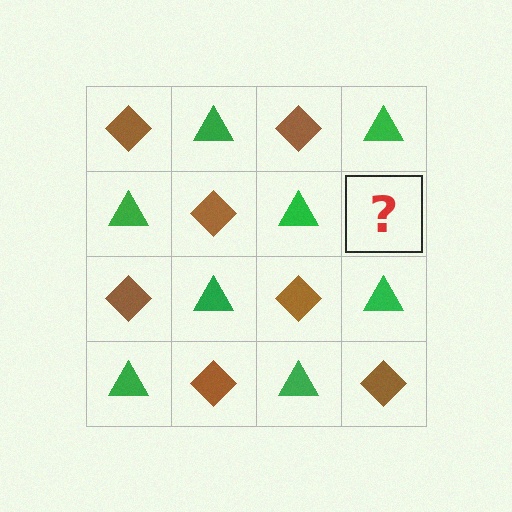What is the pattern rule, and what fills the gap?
The rule is that it alternates brown diamond and green triangle in a checkerboard pattern. The gap should be filled with a brown diamond.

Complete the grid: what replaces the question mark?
The question mark should be replaced with a brown diamond.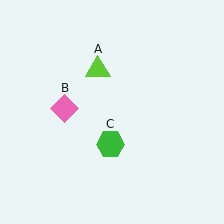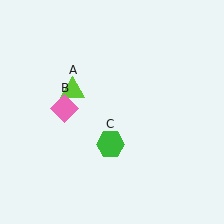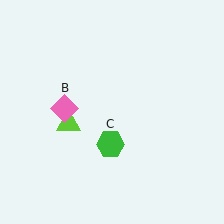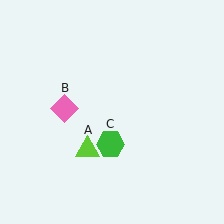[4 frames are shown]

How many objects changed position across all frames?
1 object changed position: lime triangle (object A).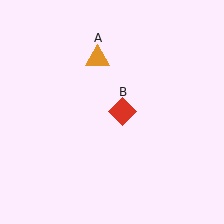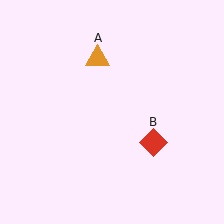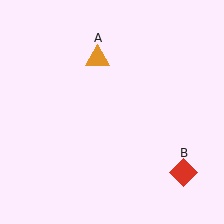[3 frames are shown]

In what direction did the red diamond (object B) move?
The red diamond (object B) moved down and to the right.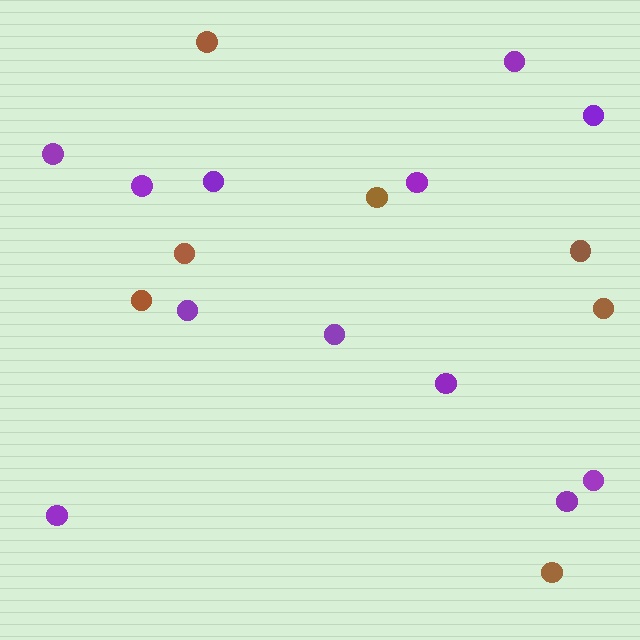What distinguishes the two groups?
There are 2 groups: one group of brown circles (7) and one group of purple circles (12).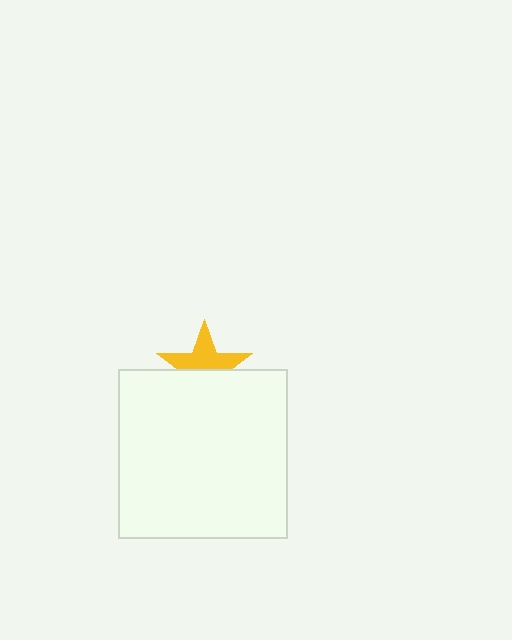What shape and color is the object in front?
The object in front is a white square.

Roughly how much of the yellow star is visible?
About half of it is visible (roughly 54%).